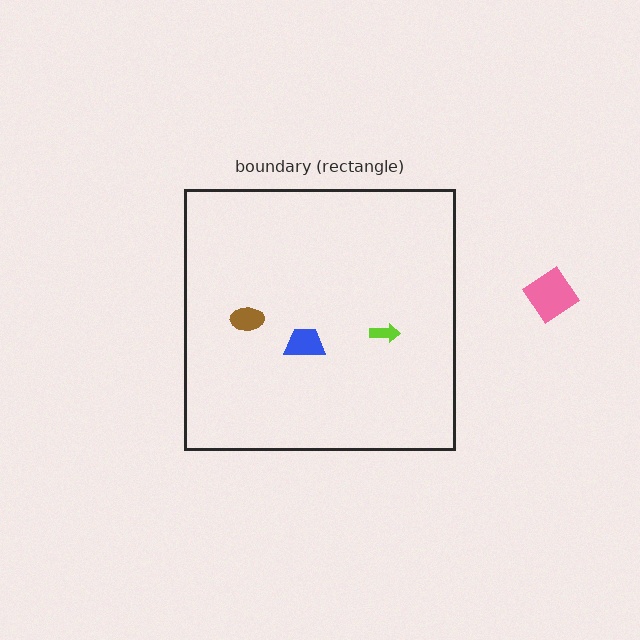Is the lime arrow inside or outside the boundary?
Inside.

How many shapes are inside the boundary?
3 inside, 1 outside.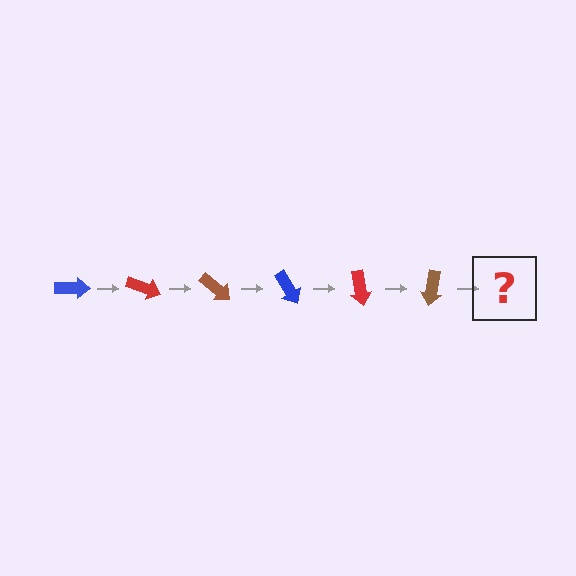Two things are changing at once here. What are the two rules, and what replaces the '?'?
The two rules are that it rotates 20 degrees each step and the color cycles through blue, red, and brown. The '?' should be a blue arrow, rotated 120 degrees from the start.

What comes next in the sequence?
The next element should be a blue arrow, rotated 120 degrees from the start.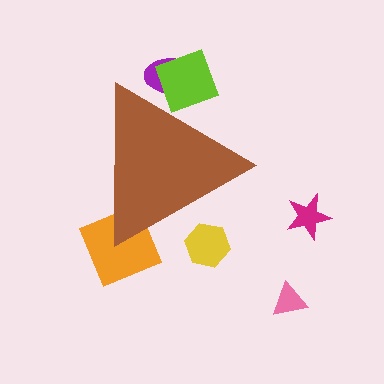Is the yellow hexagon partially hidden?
Yes, the yellow hexagon is partially hidden behind the brown triangle.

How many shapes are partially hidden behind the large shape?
4 shapes are partially hidden.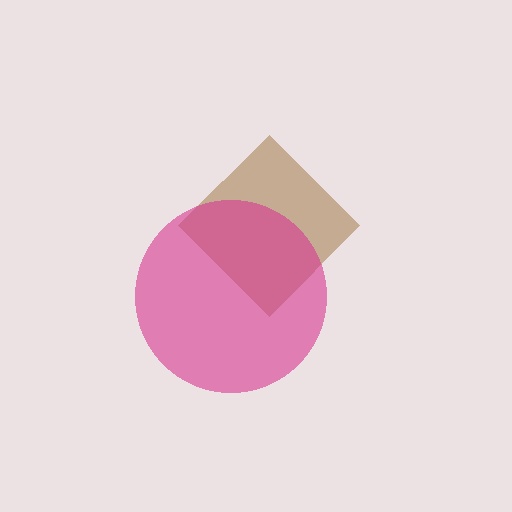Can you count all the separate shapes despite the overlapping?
Yes, there are 2 separate shapes.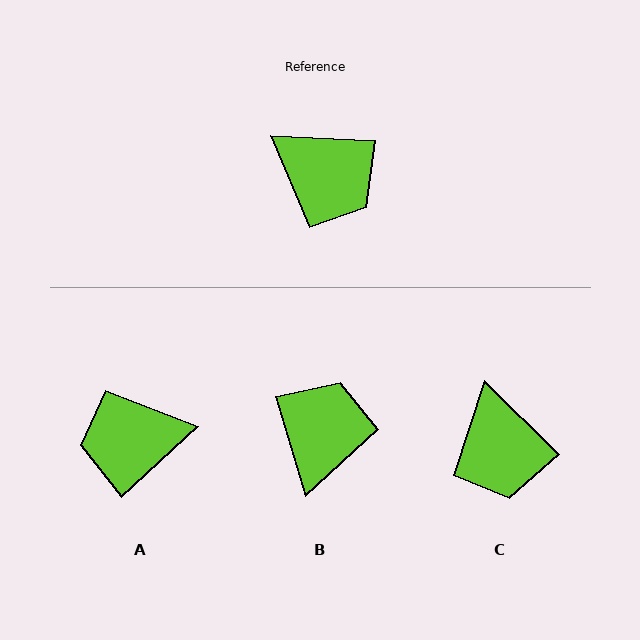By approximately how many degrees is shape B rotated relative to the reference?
Approximately 109 degrees counter-clockwise.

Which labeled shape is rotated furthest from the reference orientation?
A, about 134 degrees away.